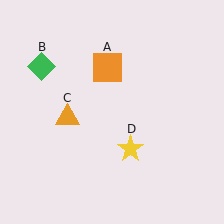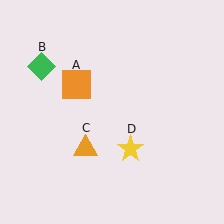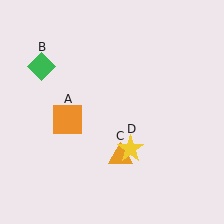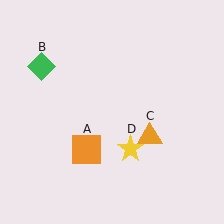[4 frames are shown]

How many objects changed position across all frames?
2 objects changed position: orange square (object A), orange triangle (object C).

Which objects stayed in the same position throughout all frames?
Green diamond (object B) and yellow star (object D) remained stationary.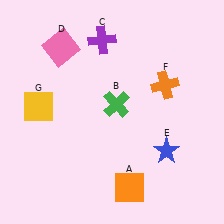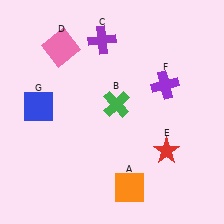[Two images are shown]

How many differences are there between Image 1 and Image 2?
There are 3 differences between the two images.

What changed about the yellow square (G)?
In Image 1, G is yellow. In Image 2, it changed to blue.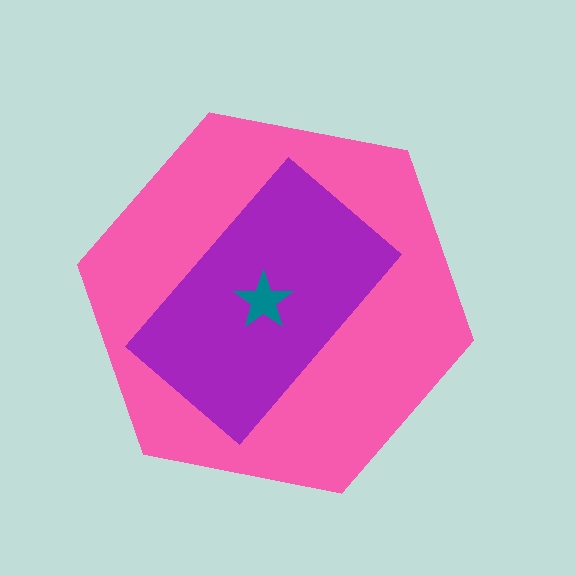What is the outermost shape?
The pink hexagon.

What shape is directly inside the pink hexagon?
The purple rectangle.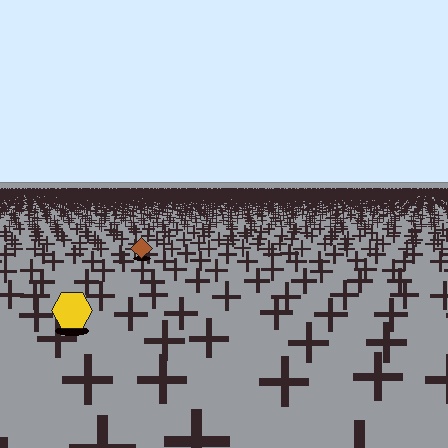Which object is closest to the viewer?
The yellow hexagon is closest. The texture marks near it are larger and more spread out.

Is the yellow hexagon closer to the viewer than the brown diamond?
Yes. The yellow hexagon is closer — you can tell from the texture gradient: the ground texture is coarser near it.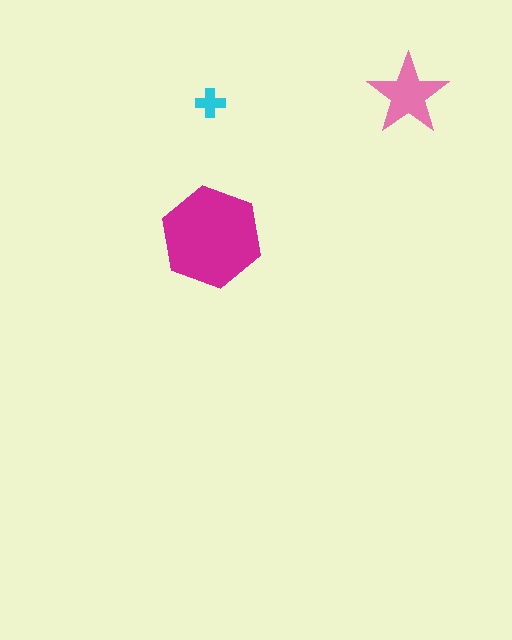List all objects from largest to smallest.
The magenta hexagon, the pink star, the cyan cross.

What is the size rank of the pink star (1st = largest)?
2nd.